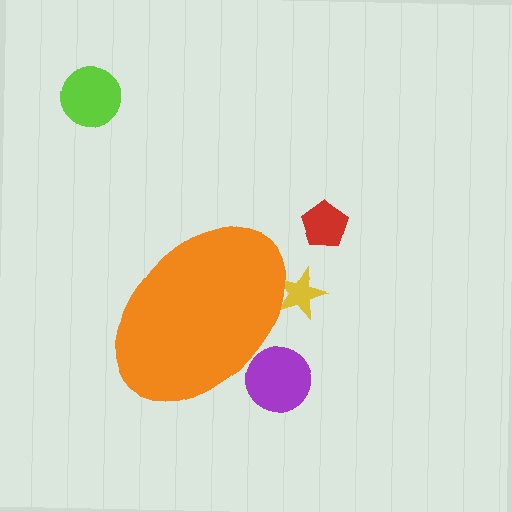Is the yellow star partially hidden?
Yes, the yellow star is partially hidden behind the orange ellipse.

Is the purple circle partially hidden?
Yes, the purple circle is partially hidden behind the orange ellipse.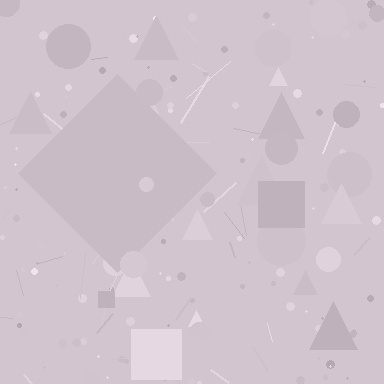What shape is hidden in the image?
A diamond is hidden in the image.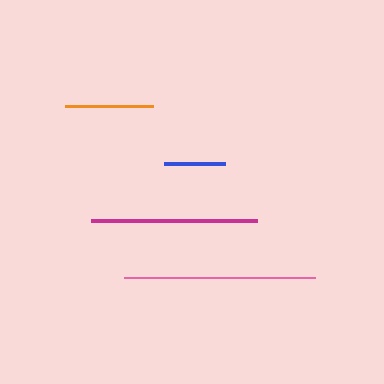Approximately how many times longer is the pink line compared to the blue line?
The pink line is approximately 3.1 times the length of the blue line.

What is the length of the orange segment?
The orange segment is approximately 89 pixels long.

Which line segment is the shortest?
The blue line is the shortest at approximately 61 pixels.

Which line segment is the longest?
The pink line is the longest at approximately 191 pixels.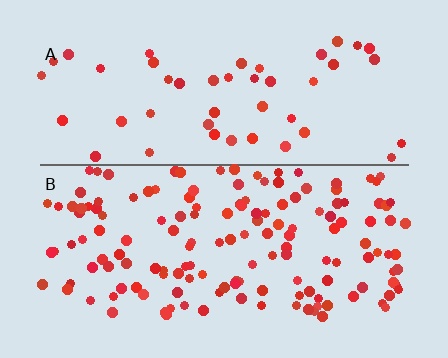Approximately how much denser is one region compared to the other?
Approximately 3.1× — region B over region A.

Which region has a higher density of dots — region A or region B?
B (the bottom).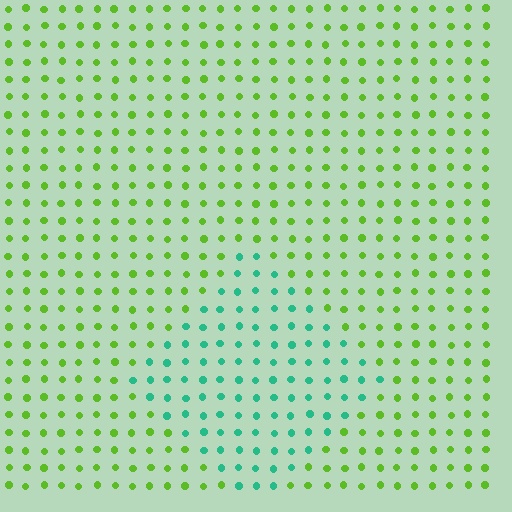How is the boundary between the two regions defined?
The boundary is defined purely by a slight shift in hue (about 61 degrees). Spacing, size, and orientation are identical on both sides.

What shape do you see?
I see a diamond.